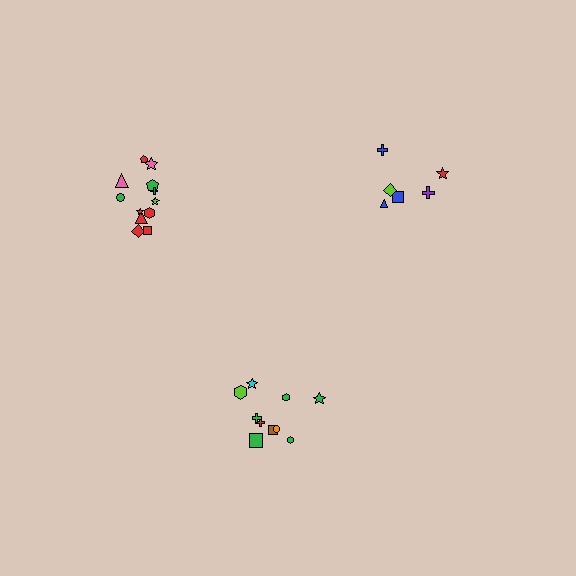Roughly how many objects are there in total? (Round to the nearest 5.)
Roughly 30 objects in total.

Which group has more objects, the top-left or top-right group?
The top-left group.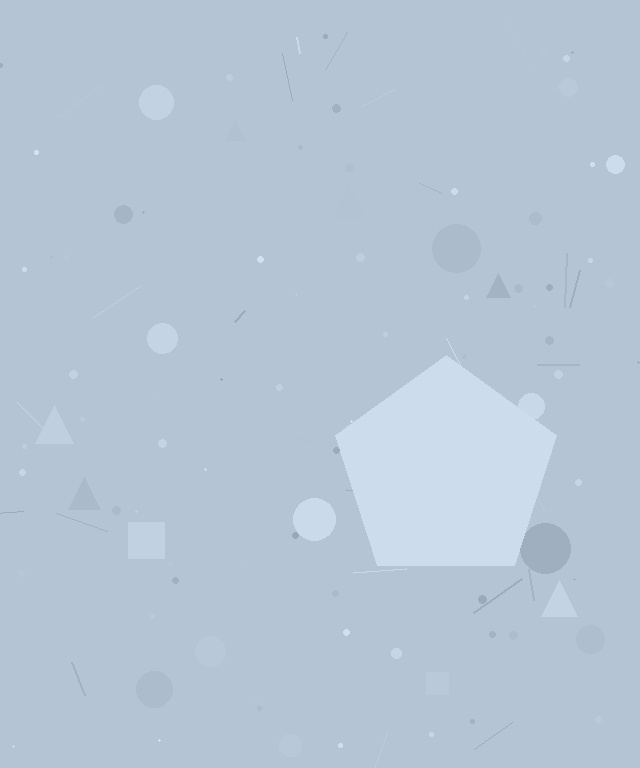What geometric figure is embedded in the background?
A pentagon is embedded in the background.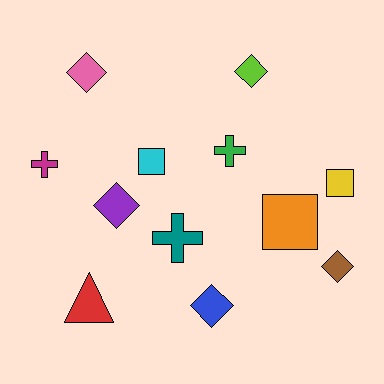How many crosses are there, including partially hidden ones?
There are 3 crosses.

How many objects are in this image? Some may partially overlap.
There are 12 objects.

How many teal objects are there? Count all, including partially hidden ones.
There is 1 teal object.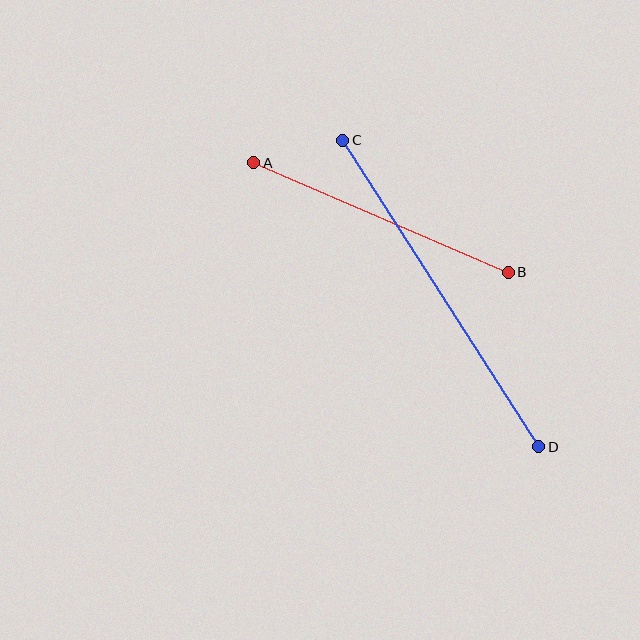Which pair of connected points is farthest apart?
Points C and D are farthest apart.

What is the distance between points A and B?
The distance is approximately 277 pixels.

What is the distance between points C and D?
The distance is approximately 364 pixels.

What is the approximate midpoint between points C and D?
The midpoint is at approximately (441, 293) pixels.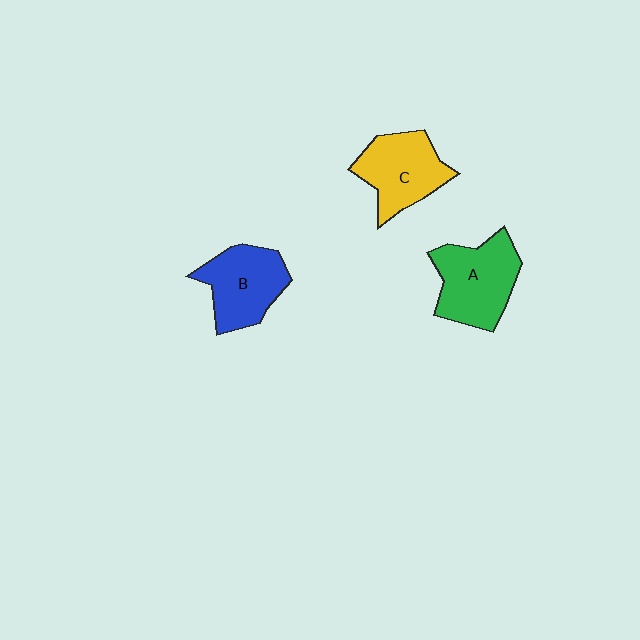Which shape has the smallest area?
Shape C (yellow).